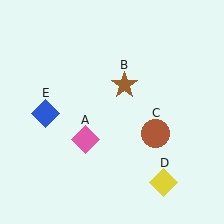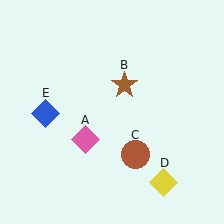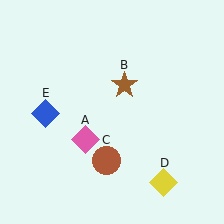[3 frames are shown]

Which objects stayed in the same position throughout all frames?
Pink diamond (object A) and brown star (object B) and yellow diamond (object D) and blue diamond (object E) remained stationary.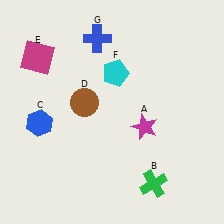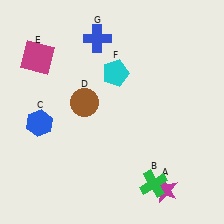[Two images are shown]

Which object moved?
The magenta star (A) moved down.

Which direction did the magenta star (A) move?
The magenta star (A) moved down.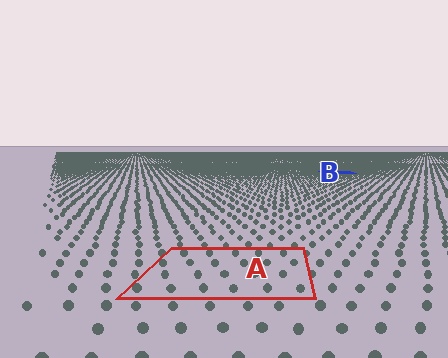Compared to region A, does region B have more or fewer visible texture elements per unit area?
Region B has more texture elements per unit area — they are packed more densely because it is farther away.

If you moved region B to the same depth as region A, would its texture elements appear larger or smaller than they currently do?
They would appear larger. At a closer depth, the same texture elements are projected at a bigger on-screen size.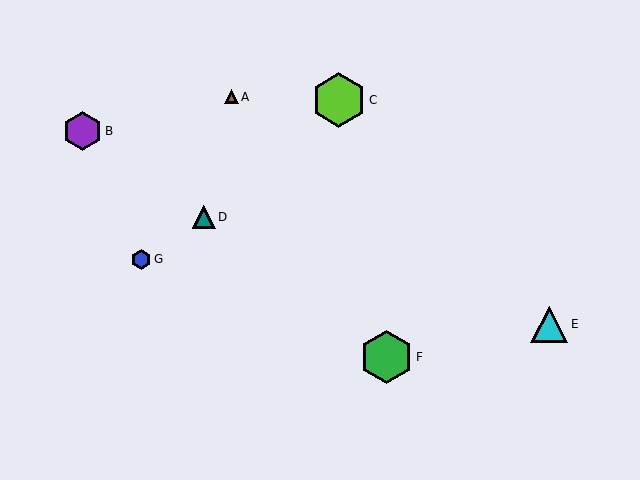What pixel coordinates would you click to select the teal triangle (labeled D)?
Click at (204, 217) to select the teal triangle D.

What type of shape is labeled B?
Shape B is a purple hexagon.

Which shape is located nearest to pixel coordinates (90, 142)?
The purple hexagon (labeled B) at (82, 131) is nearest to that location.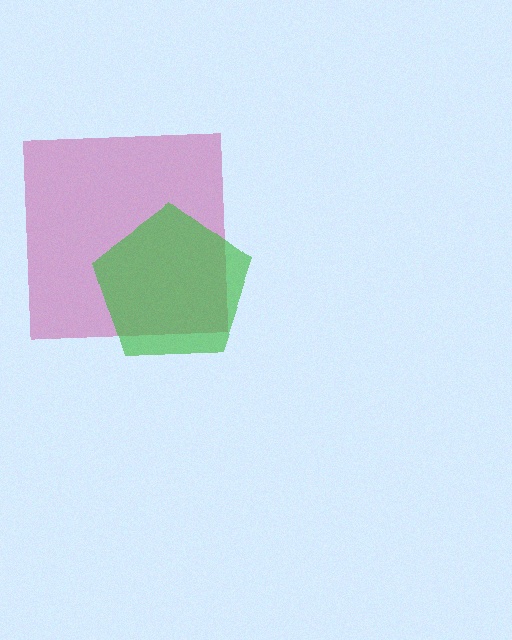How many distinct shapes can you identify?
There are 2 distinct shapes: a magenta square, a green pentagon.